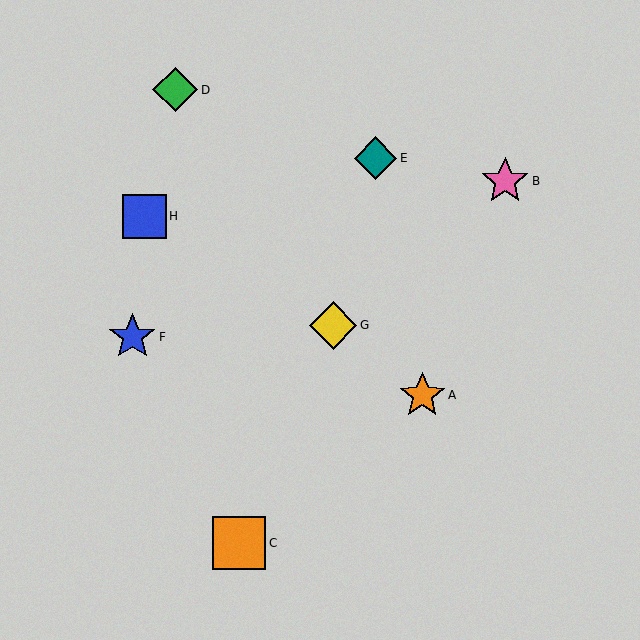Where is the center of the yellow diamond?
The center of the yellow diamond is at (333, 325).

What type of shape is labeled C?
Shape C is an orange square.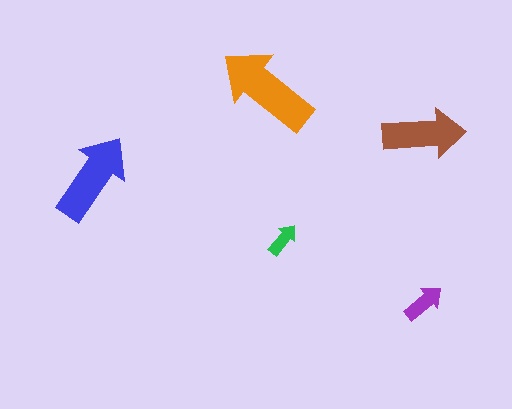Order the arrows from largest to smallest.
the orange one, the blue one, the brown one, the purple one, the green one.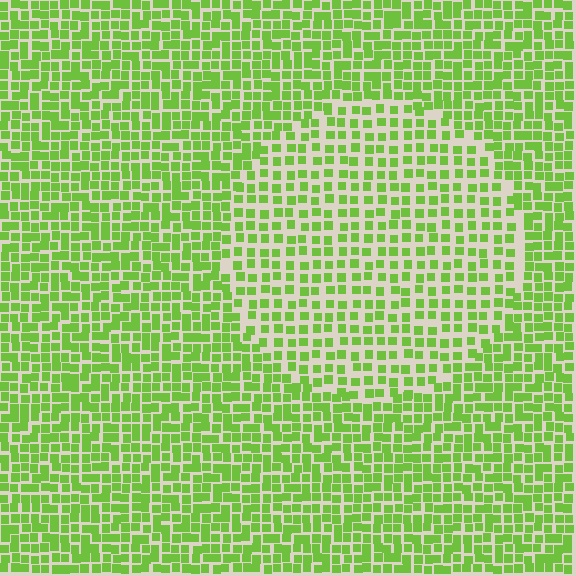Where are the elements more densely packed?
The elements are more densely packed outside the circle boundary.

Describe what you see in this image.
The image contains small lime elements arranged at two different densities. A circle-shaped region is visible where the elements are less densely packed than the surrounding area.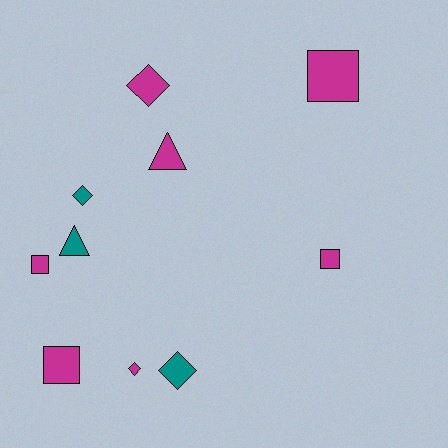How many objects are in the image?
There are 10 objects.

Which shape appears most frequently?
Diamond, with 4 objects.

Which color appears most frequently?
Magenta, with 7 objects.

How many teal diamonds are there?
There are 2 teal diamonds.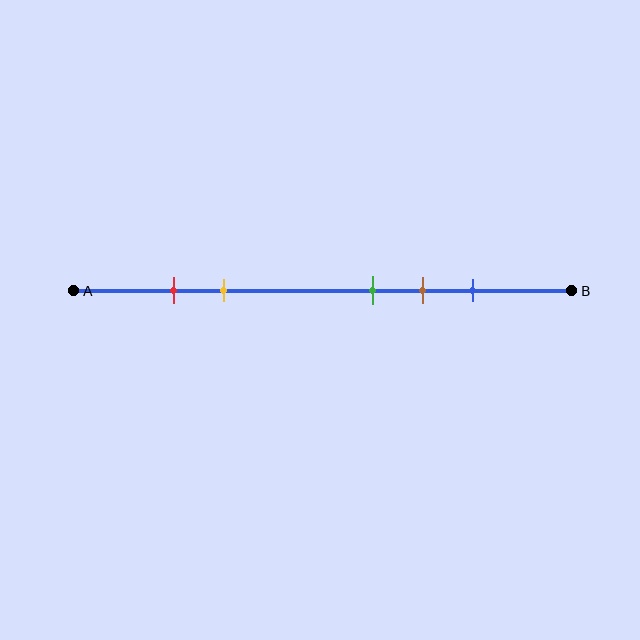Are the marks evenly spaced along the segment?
No, the marks are not evenly spaced.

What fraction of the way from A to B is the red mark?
The red mark is approximately 20% (0.2) of the way from A to B.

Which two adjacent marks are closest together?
The red and yellow marks are the closest adjacent pair.